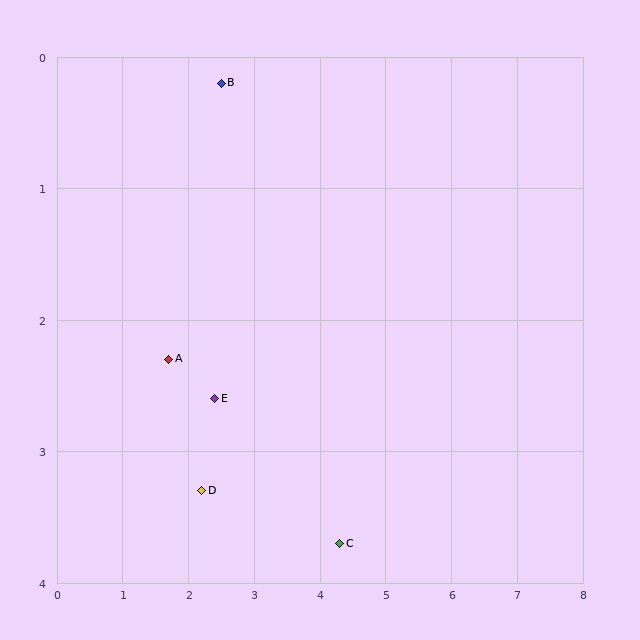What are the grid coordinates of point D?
Point D is at approximately (2.2, 3.3).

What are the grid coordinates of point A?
Point A is at approximately (1.7, 2.3).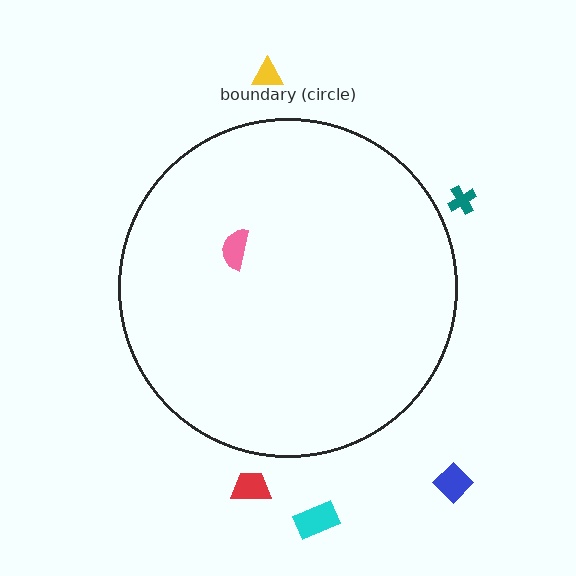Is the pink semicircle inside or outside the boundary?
Inside.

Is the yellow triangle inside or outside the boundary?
Outside.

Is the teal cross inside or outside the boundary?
Outside.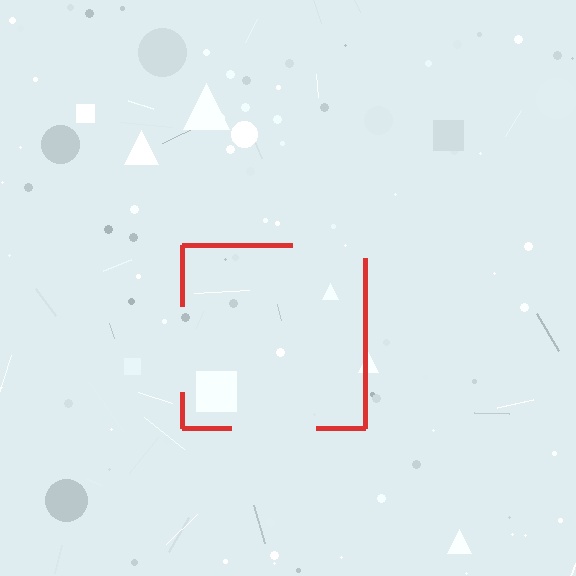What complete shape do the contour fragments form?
The contour fragments form a square.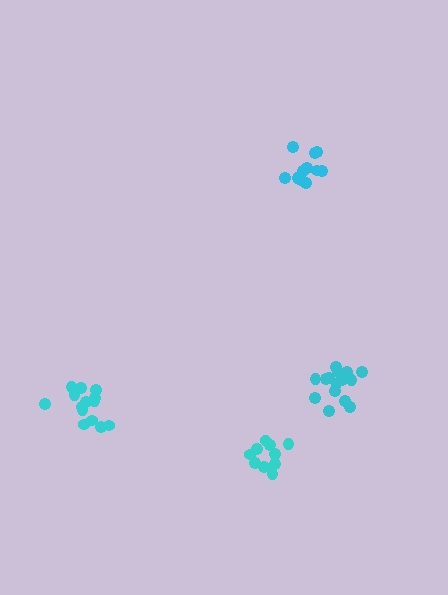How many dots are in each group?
Group 1: 10 dots, Group 2: 16 dots, Group 3: 11 dots, Group 4: 14 dots (51 total).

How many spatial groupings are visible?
There are 4 spatial groupings.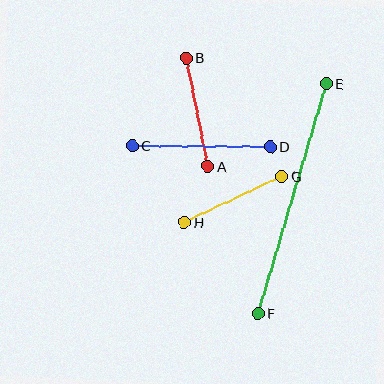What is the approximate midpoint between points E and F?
The midpoint is at approximately (292, 199) pixels.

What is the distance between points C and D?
The distance is approximately 138 pixels.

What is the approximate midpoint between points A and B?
The midpoint is at approximately (197, 112) pixels.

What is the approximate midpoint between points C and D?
The midpoint is at approximately (201, 146) pixels.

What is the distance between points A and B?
The distance is approximately 110 pixels.